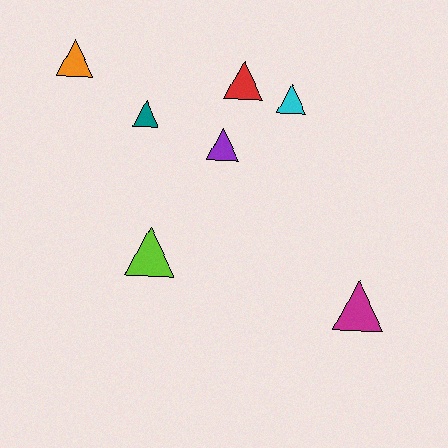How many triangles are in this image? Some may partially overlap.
There are 7 triangles.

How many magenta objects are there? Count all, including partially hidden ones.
There is 1 magenta object.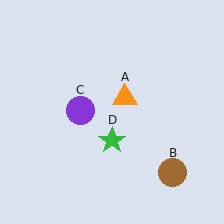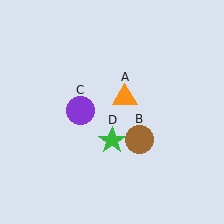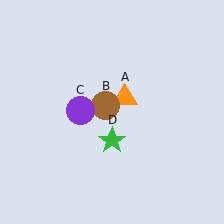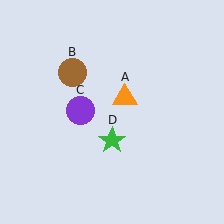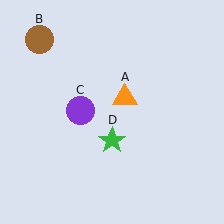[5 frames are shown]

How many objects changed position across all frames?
1 object changed position: brown circle (object B).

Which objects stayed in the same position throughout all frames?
Orange triangle (object A) and purple circle (object C) and green star (object D) remained stationary.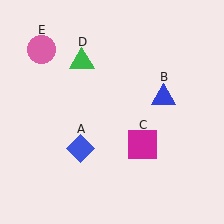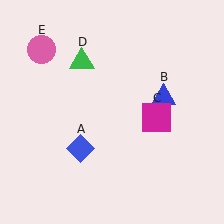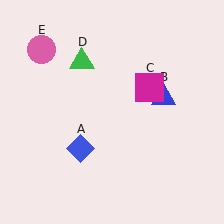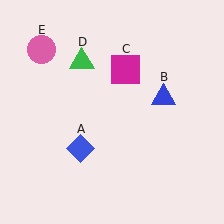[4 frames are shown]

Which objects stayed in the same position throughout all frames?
Blue diamond (object A) and blue triangle (object B) and green triangle (object D) and pink circle (object E) remained stationary.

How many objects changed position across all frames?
1 object changed position: magenta square (object C).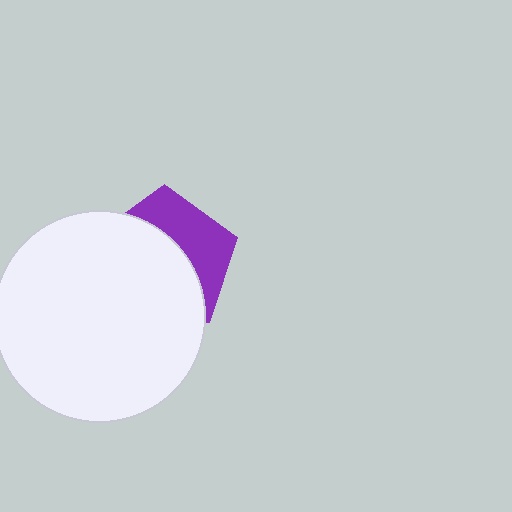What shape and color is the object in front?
The object in front is a white circle.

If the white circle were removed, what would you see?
You would see the complete purple pentagon.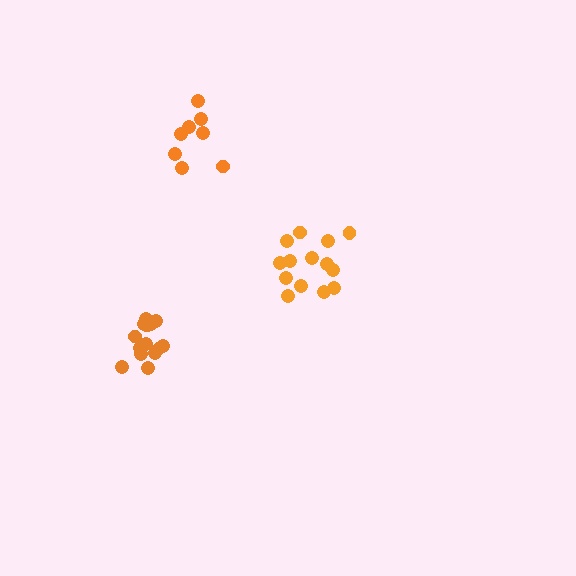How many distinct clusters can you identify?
There are 3 distinct clusters.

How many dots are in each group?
Group 1: 14 dots, Group 2: 14 dots, Group 3: 8 dots (36 total).